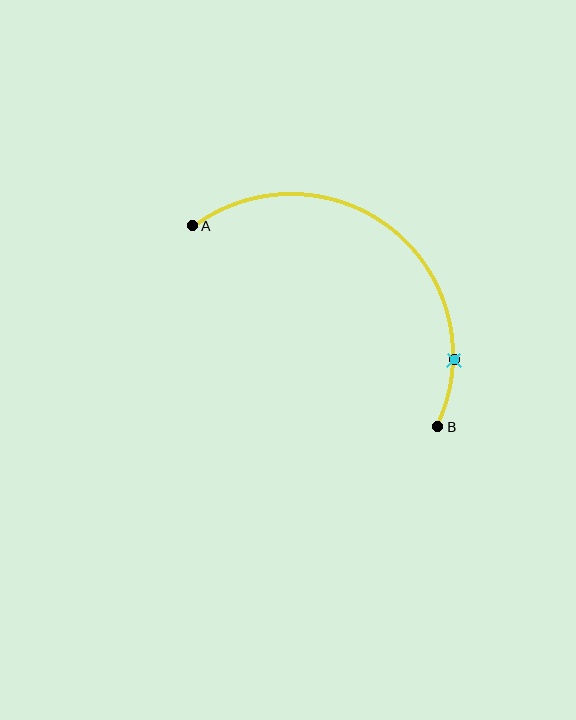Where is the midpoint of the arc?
The arc midpoint is the point on the curve farthest from the straight line joining A and B. It sits above and to the right of that line.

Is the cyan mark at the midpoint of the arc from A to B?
No. The cyan mark lies on the arc but is closer to endpoint B. The arc midpoint would be at the point on the curve equidistant along the arc from both A and B.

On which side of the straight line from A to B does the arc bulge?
The arc bulges above and to the right of the straight line connecting A and B.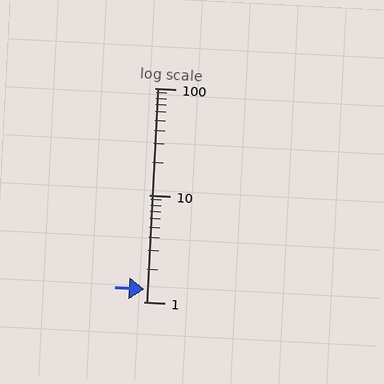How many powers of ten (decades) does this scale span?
The scale spans 2 decades, from 1 to 100.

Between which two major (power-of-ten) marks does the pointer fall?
The pointer is between 1 and 10.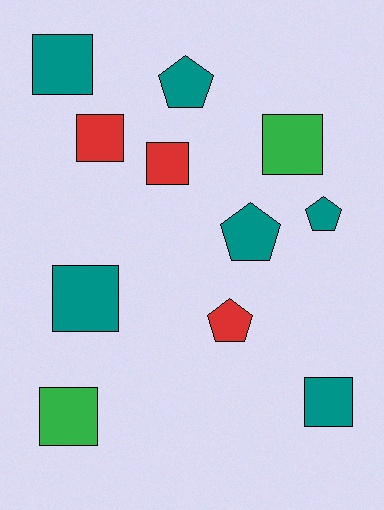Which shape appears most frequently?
Square, with 7 objects.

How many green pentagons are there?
There are no green pentagons.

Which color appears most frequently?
Teal, with 6 objects.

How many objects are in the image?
There are 11 objects.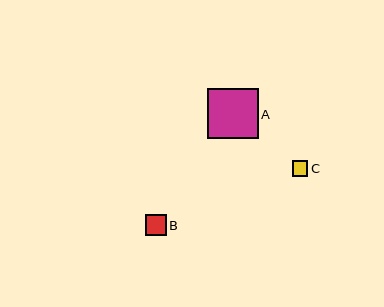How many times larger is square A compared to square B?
Square A is approximately 2.5 times the size of square B.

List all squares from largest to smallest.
From largest to smallest: A, B, C.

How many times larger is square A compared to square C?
Square A is approximately 3.2 times the size of square C.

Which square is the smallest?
Square C is the smallest with a size of approximately 16 pixels.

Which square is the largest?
Square A is the largest with a size of approximately 51 pixels.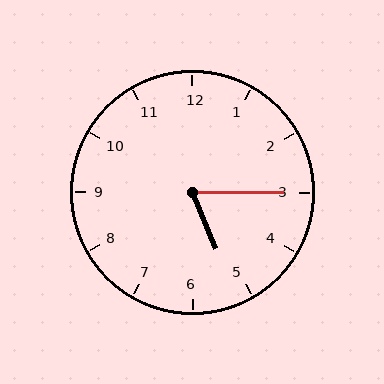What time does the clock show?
5:15.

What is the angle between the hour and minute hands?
Approximately 68 degrees.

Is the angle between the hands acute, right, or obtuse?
It is acute.